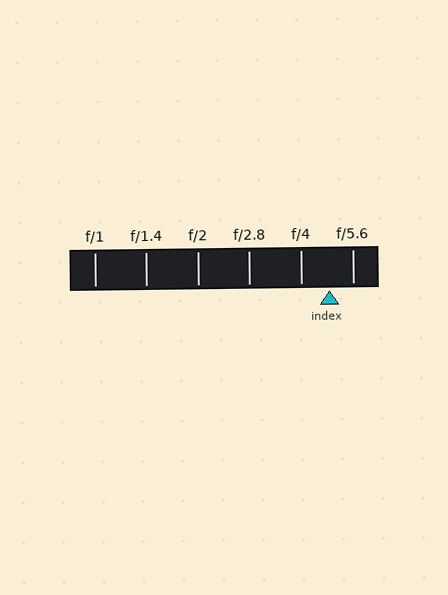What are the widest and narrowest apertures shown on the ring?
The widest aperture shown is f/1 and the narrowest is f/5.6.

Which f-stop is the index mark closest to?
The index mark is closest to f/5.6.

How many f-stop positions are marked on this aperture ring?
There are 6 f-stop positions marked.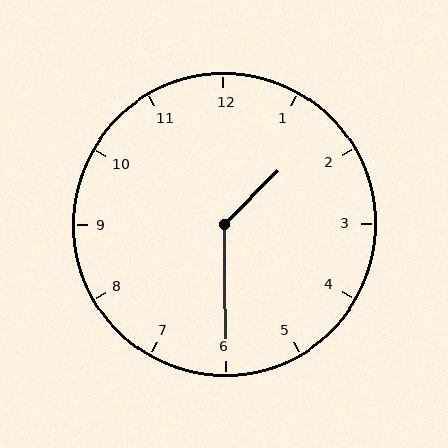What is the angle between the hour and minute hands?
Approximately 135 degrees.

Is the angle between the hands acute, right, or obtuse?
It is obtuse.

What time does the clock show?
1:30.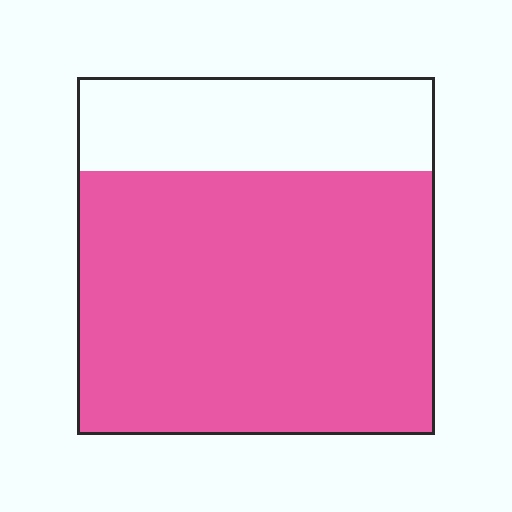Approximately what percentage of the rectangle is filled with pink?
Approximately 75%.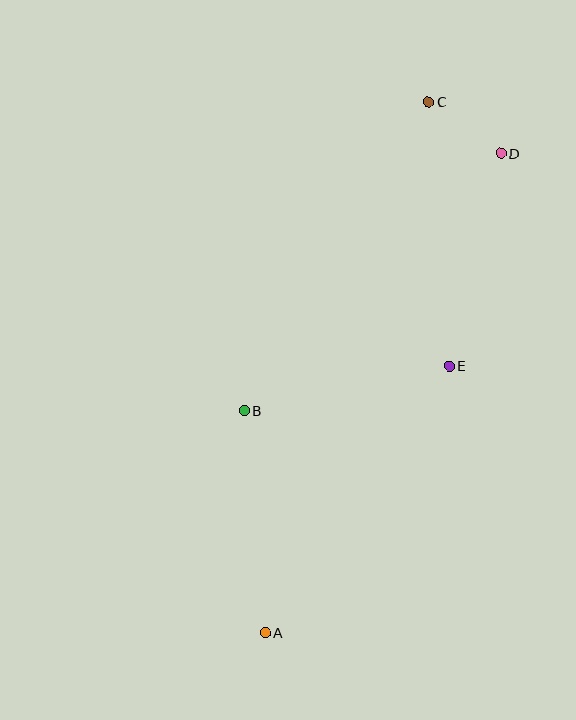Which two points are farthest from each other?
Points A and C are farthest from each other.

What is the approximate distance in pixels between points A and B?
The distance between A and B is approximately 223 pixels.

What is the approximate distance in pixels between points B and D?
The distance between B and D is approximately 363 pixels.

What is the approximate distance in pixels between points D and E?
The distance between D and E is approximately 219 pixels.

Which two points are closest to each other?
Points C and D are closest to each other.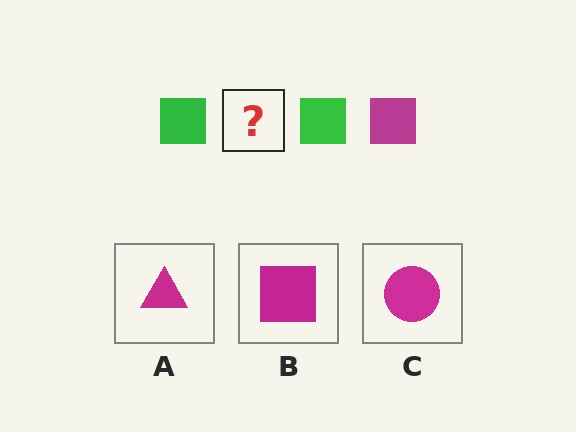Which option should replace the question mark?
Option B.